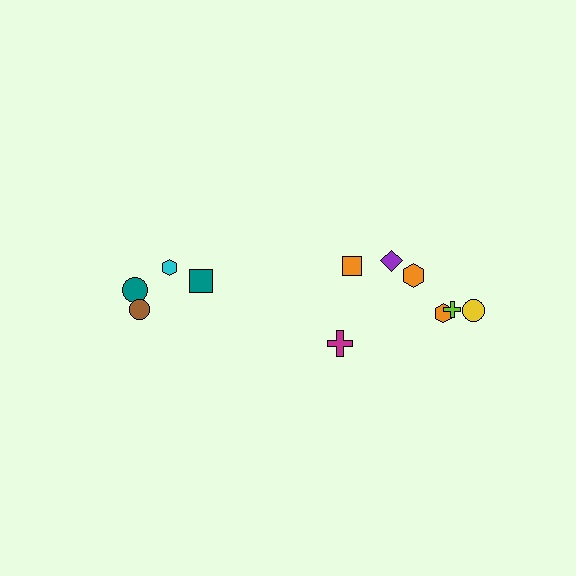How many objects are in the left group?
There are 4 objects.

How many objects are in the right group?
There are 7 objects.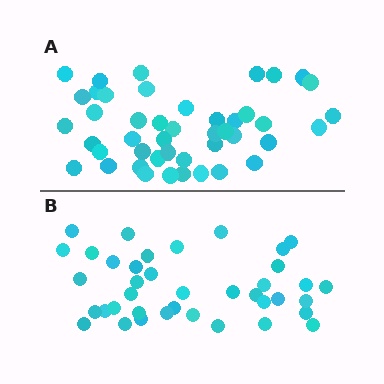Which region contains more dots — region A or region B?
Region A (the top region) has more dots.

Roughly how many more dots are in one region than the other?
Region A has about 6 more dots than region B.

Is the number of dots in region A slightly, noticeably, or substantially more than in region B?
Region A has only slightly more — the two regions are fairly close. The ratio is roughly 1.2 to 1.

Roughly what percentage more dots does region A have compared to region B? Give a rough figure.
About 15% more.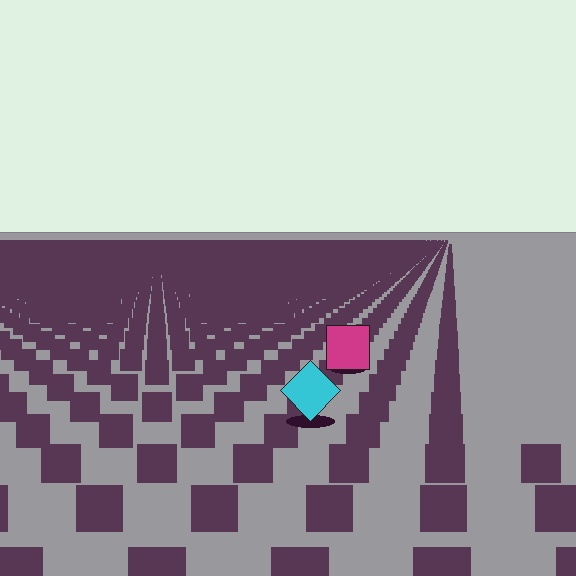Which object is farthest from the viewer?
The magenta square is farthest from the viewer. It appears smaller and the ground texture around it is denser.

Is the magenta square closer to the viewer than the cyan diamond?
No. The cyan diamond is closer — you can tell from the texture gradient: the ground texture is coarser near it.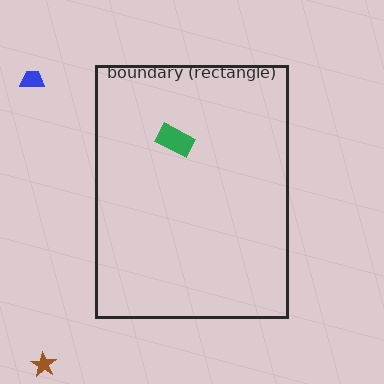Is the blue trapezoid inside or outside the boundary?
Outside.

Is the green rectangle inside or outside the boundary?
Inside.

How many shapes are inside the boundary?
1 inside, 2 outside.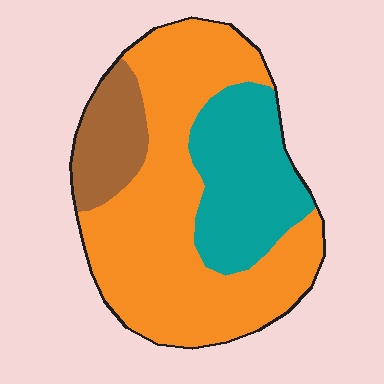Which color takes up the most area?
Orange, at roughly 60%.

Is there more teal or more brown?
Teal.